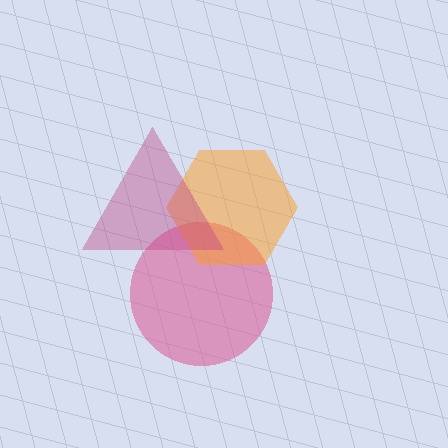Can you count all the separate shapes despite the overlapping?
Yes, there are 3 separate shapes.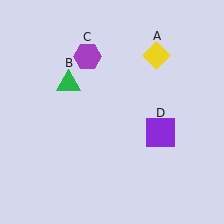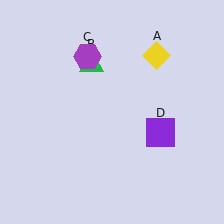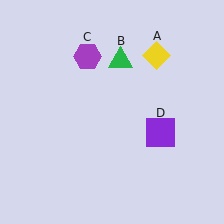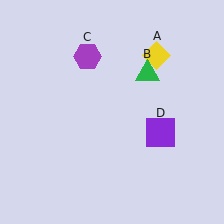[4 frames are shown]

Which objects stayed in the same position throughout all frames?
Yellow diamond (object A) and purple hexagon (object C) and purple square (object D) remained stationary.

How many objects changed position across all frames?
1 object changed position: green triangle (object B).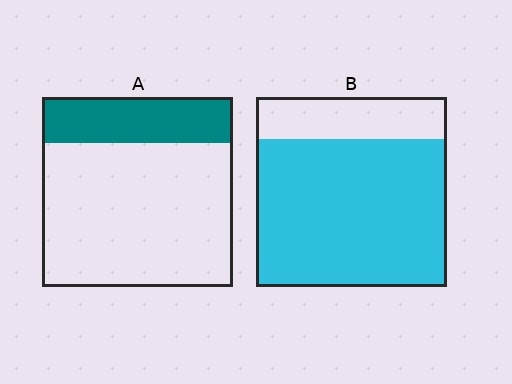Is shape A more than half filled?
No.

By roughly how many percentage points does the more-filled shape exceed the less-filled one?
By roughly 55 percentage points (B over A).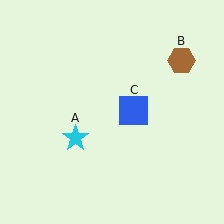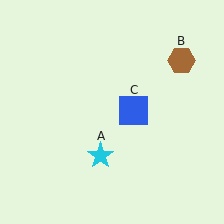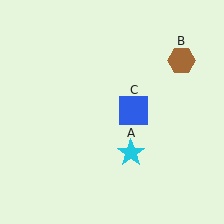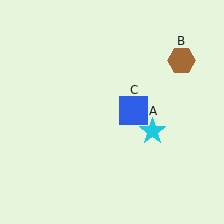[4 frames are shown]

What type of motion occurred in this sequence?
The cyan star (object A) rotated counterclockwise around the center of the scene.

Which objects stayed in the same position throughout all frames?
Brown hexagon (object B) and blue square (object C) remained stationary.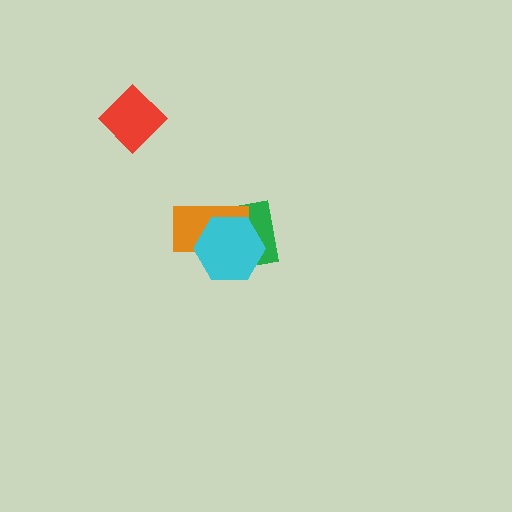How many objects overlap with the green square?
2 objects overlap with the green square.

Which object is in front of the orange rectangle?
The cyan hexagon is in front of the orange rectangle.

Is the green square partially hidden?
Yes, it is partially covered by another shape.